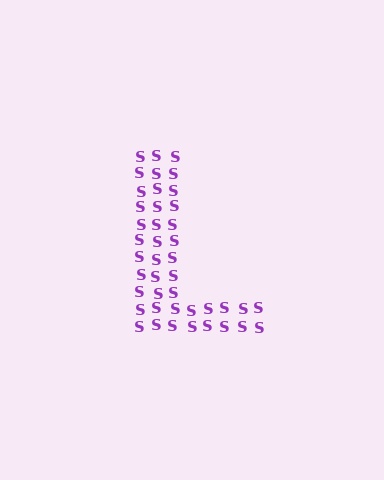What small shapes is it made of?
It is made of small letter S's.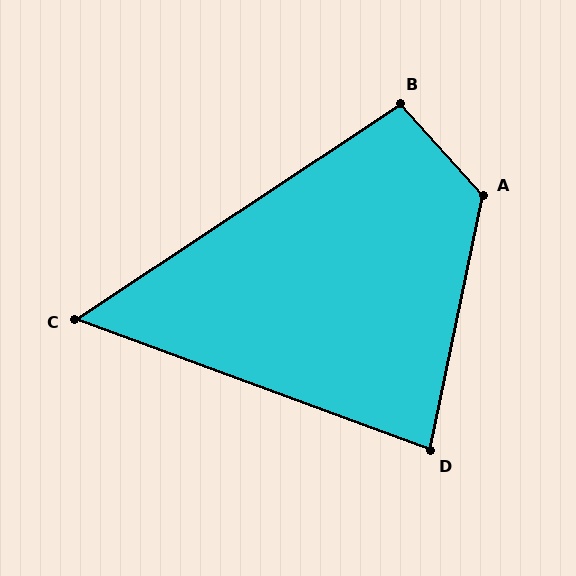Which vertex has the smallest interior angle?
C, at approximately 54 degrees.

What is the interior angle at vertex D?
Approximately 82 degrees (acute).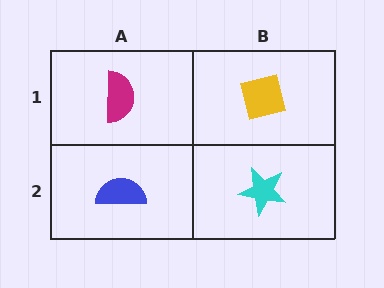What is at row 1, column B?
A yellow square.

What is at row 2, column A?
A blue semicircle.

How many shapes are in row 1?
2 shapes.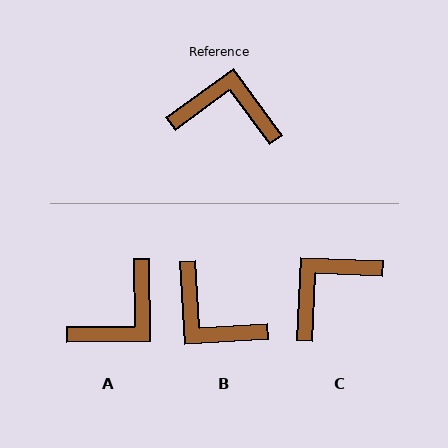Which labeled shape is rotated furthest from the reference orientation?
B, about 147 degrees away.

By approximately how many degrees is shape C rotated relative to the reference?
Approximately 52 degrees counter-clockwise.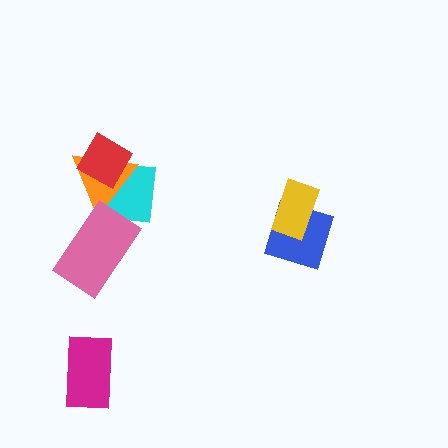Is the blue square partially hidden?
Yes, it is partially covered by another shape.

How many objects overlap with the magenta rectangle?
0 objects overlap with the magenta rectangle.